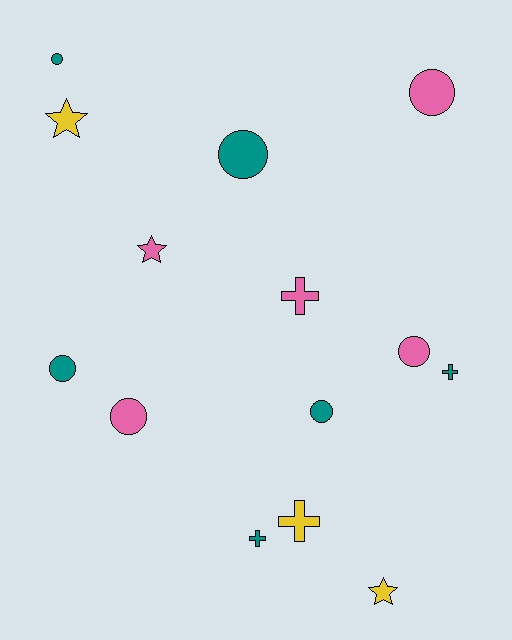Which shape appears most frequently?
Circle, with 7 objects.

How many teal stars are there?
There are no teal stars.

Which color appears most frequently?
Teal, with 6 objects.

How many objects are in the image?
There are 14 objects.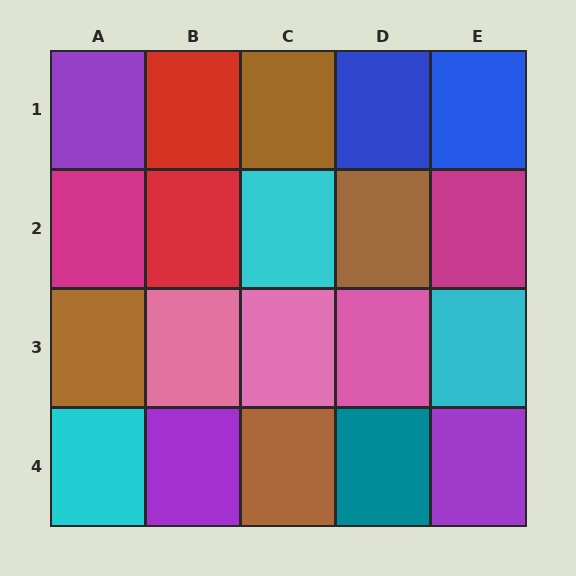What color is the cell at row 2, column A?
Magenta.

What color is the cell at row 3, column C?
Pink.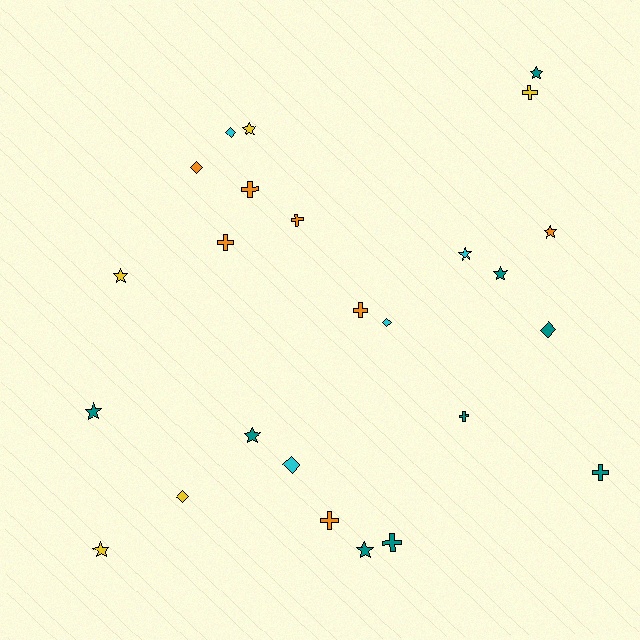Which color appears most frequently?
Teal, with 9 objects.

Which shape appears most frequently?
Star, with 10 objects.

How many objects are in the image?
There are 25 objects.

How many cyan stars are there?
There is 1 cyan star.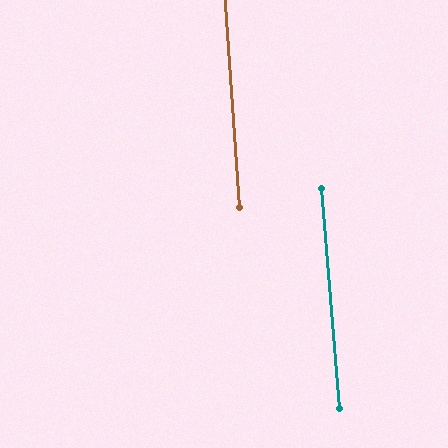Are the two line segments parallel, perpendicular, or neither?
Parallel — their directions differ by only 0.7°.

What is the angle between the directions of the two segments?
Approximately 1 degree.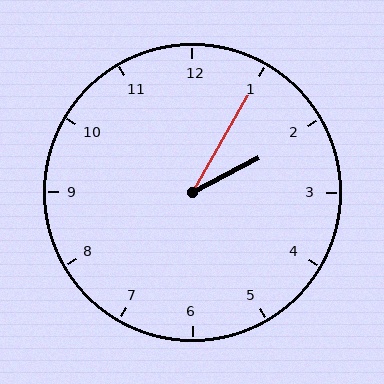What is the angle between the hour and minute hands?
Approximately 32 degrees.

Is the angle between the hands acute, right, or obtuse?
It is acute.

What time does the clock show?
2:05.